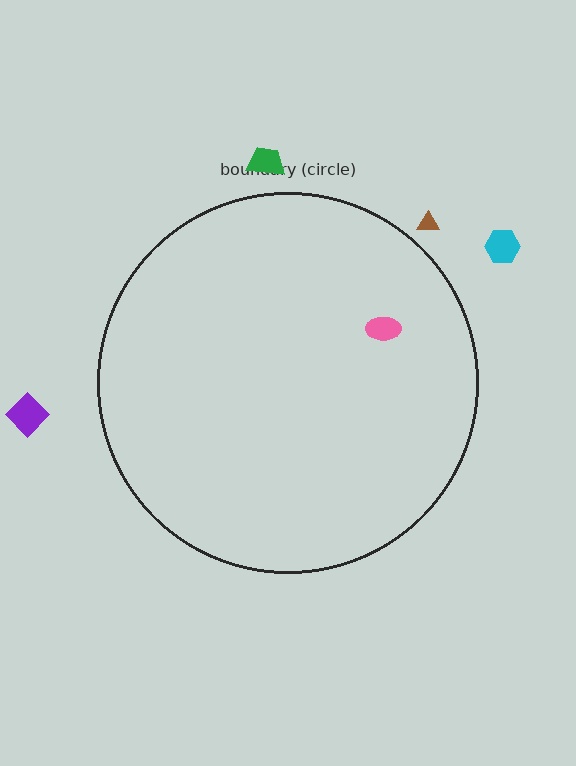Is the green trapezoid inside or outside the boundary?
Outside.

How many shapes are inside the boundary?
1 inside, 4 outside.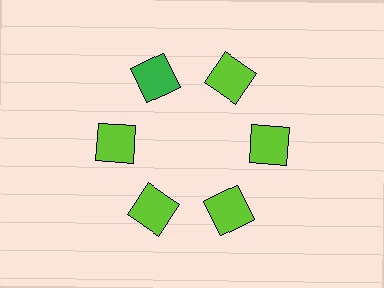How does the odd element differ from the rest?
It has a different color: green instead of lime.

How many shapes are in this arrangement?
There are 6 shapes arranged in a ring pattern.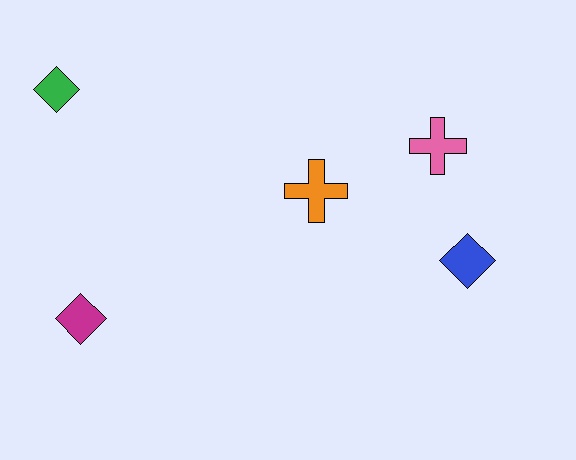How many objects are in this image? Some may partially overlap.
There are 5 objects.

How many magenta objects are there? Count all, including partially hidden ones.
There is 1 magenta object.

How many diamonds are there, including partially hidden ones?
There are 3 diamonds.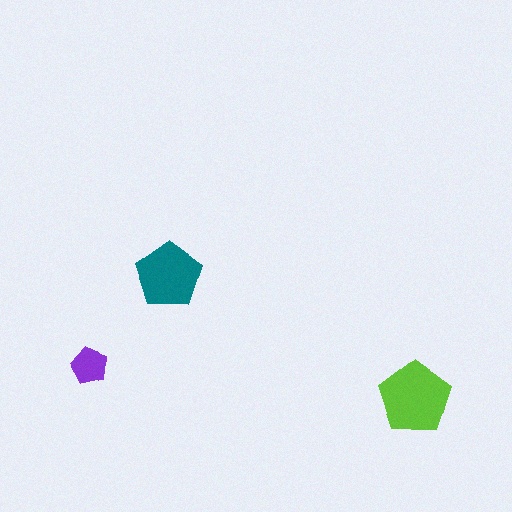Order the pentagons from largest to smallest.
the lime one, the teal one, the purple one.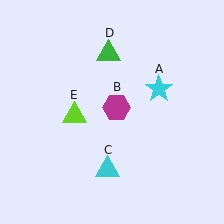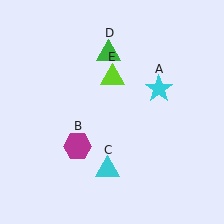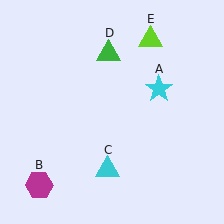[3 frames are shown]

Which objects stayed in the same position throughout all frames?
Cyan star (object A) and cyan triangle (object C) and green triangle (object D) remained stationary.